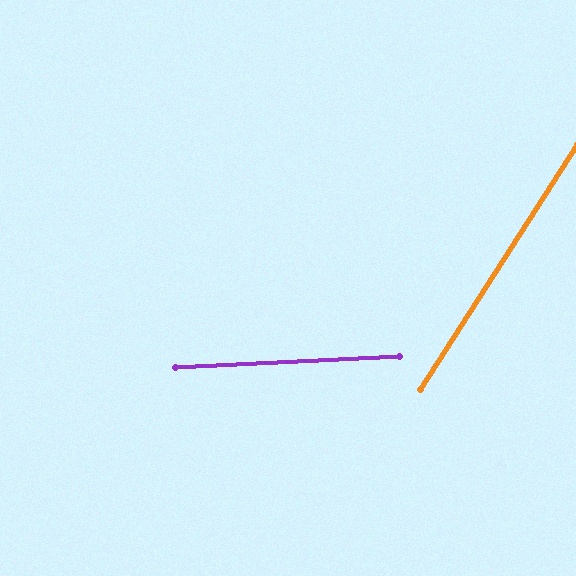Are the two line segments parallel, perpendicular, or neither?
Neither parallel nor perpendicular — they differ by about 55°.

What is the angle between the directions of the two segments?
Approximately 55 degrees.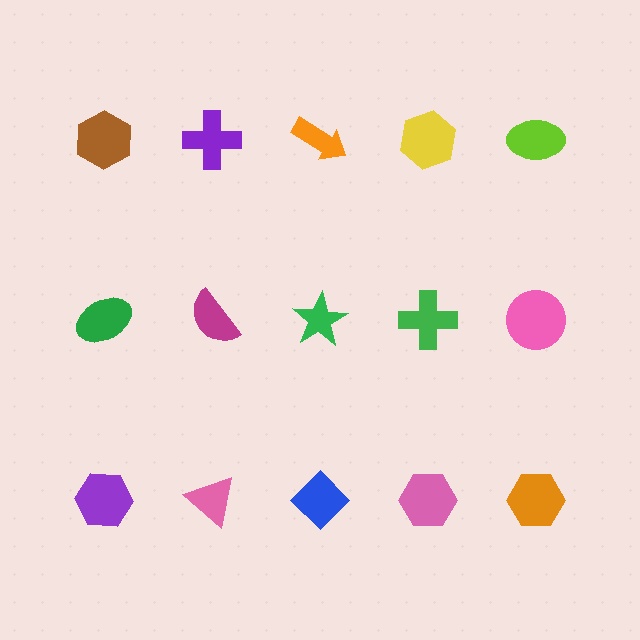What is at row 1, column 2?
A purple cross.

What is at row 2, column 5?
A pink circle.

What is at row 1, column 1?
A brown hexagon.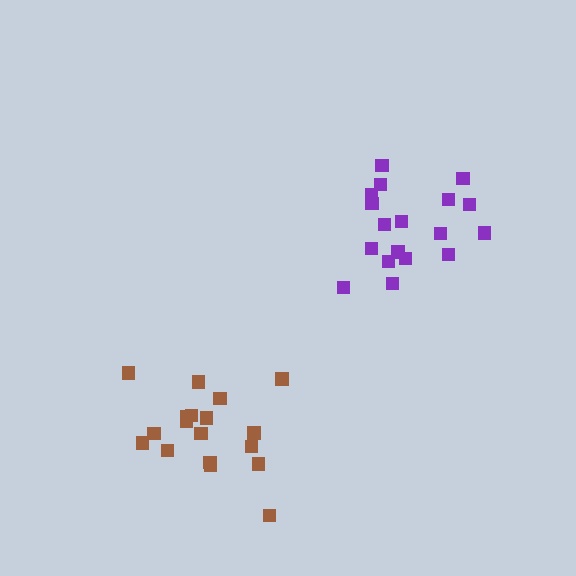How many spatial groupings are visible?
There are 2 spatial groupings.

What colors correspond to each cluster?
The clusters are colored: brown, purple.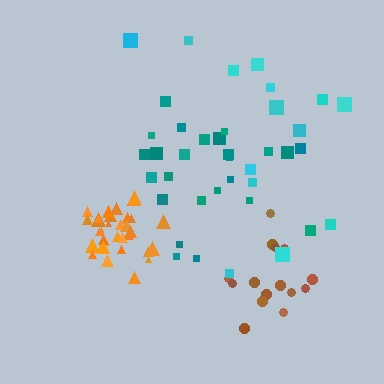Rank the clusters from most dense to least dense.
orange, brown, teal, cyan.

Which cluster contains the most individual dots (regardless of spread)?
Orange (34).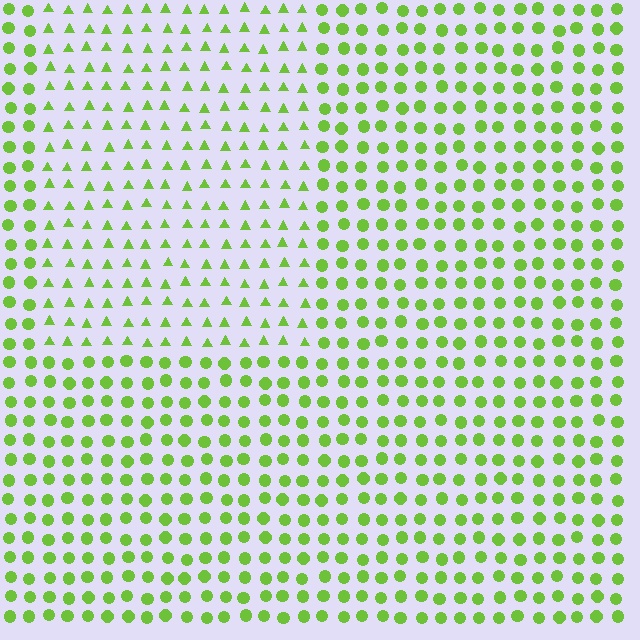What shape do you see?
I see a rectangle.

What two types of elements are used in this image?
The image uses triangles inside the rectangle region and circles outside it.